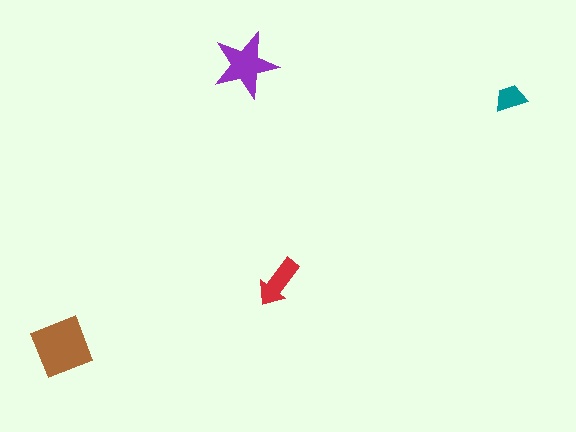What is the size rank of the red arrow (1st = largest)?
3rd.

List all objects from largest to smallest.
The brown diamond, the purple star, the red arrow, the teal trapezoid.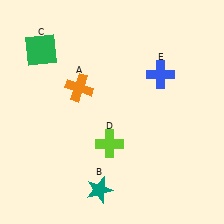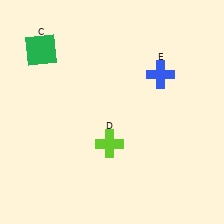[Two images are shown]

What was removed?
The teal star (B), the orange cross (A) were removed in Image 2.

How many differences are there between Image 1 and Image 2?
There are 2 differences between the two images.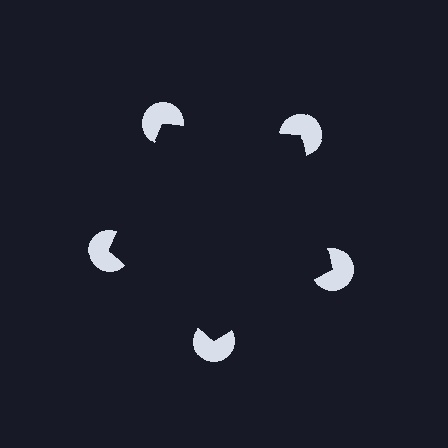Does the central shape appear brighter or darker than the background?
It typically appears slightly darker than the background, even though no actual brightness change is drawn.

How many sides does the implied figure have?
5 sides.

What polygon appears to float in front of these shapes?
An illusory pentagon — its edges are inferred from the aligned wedge cuts in the pac-man discs, not physically drawn.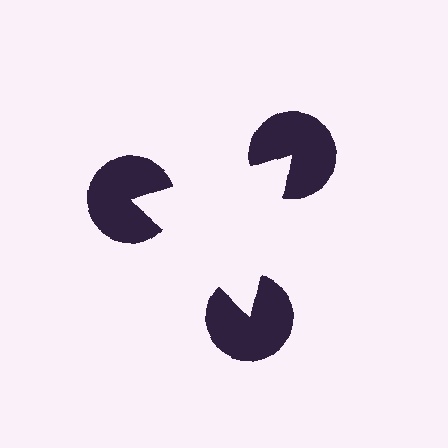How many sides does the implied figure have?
3 sides.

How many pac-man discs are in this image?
There are 3 — one at each vertex of the illusory triangle.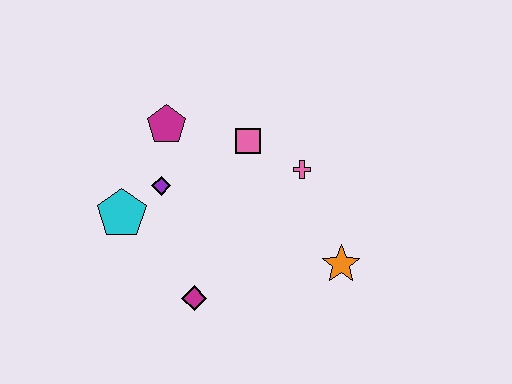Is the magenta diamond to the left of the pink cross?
Yes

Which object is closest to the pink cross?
The pink square is closest to the pink cross.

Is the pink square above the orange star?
Yes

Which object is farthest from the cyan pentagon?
The orange star is farthest from the cyan pentagon.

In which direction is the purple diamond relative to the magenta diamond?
The purple diamond is above the magenta diamond.